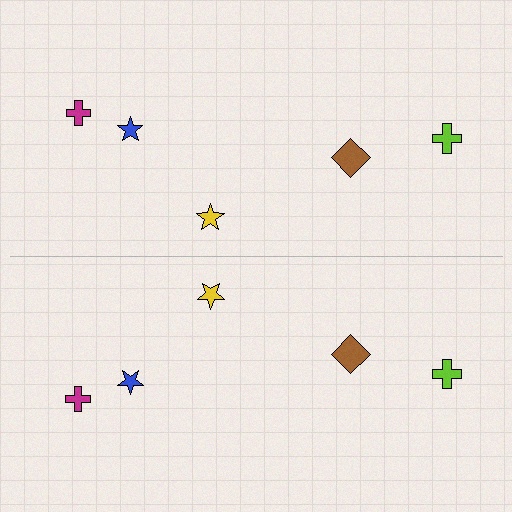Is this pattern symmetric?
Yes, this pattern has bilateral (reflection) symmetry.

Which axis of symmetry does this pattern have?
The pattern has a horizontal axis of symmetry running through the center of the image.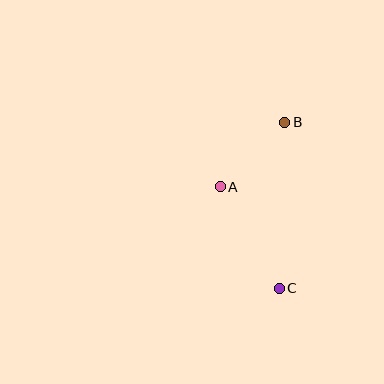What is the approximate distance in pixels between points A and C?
The distance between A and C is approximately 117 pixels.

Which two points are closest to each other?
Points A and B are closest to each other.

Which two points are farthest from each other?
Points B and C are farthest from each other.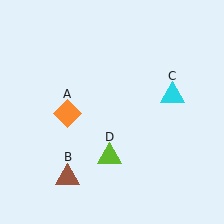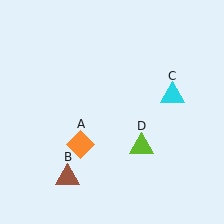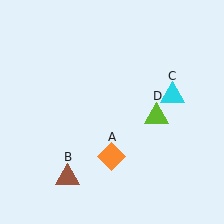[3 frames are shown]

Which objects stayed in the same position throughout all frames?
Brown triangle (object B) and cyan triangle (object C) remained stationary.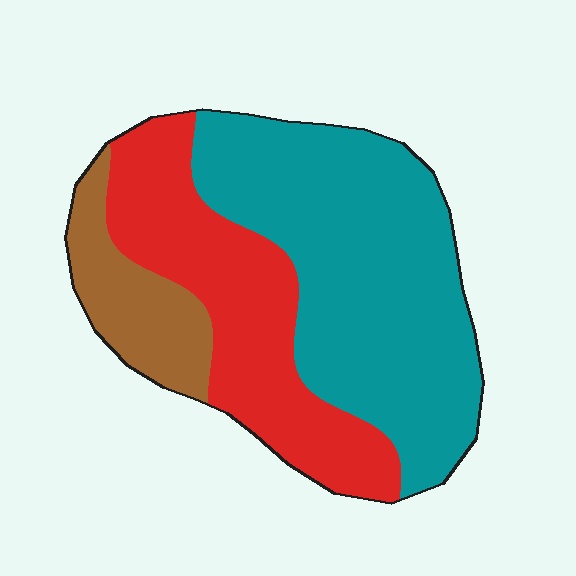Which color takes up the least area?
Brown, at roughly 15%.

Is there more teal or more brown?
Teal.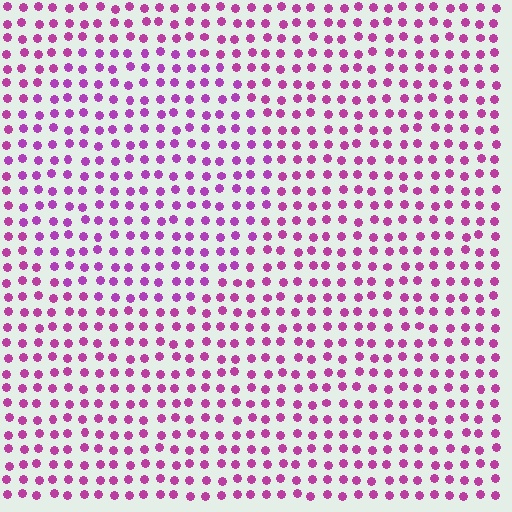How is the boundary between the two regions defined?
The boundary is defined purely by a slight shift in hue (about 17 degrees). Spacing, size, and orientation are identical on both sides.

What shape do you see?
I see a circle.